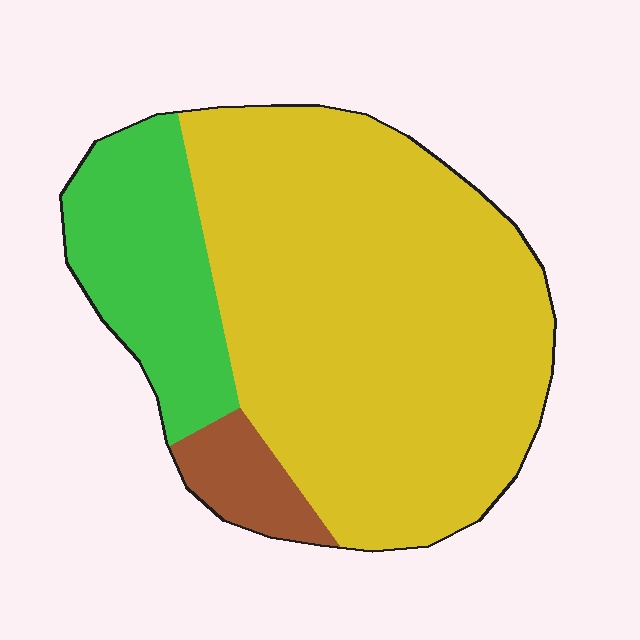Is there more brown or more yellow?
Yellow.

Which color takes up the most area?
Yellow, at roughly 70%.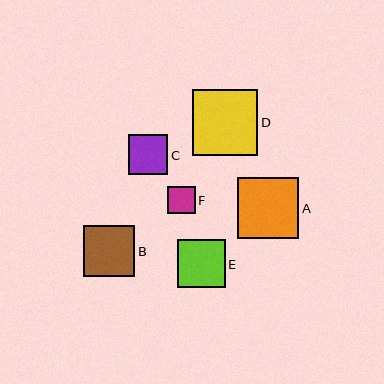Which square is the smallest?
Square F is the smallest with a size of approximately 27 pixels.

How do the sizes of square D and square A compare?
Square D and square A are approximately the same size.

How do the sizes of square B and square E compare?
Square B and square E are approximately the same size.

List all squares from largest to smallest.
From largest to smallest: D, A, B, E, C, F.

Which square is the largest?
Square D is the largest with a size of approximately 66 pixels.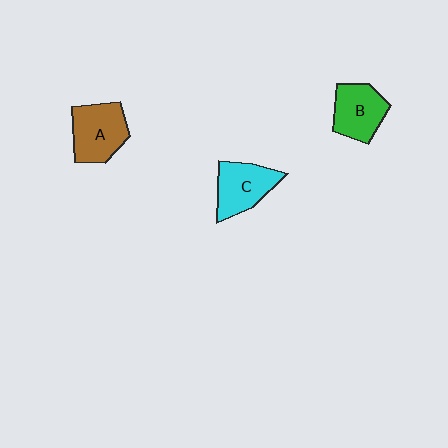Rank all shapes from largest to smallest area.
From largest to smallest: A (brown), C (cyan), B (green).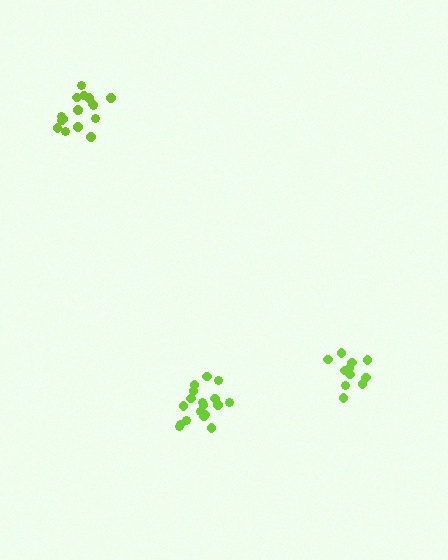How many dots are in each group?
Group 1: 18 dots, Group 2: 12 dots, Group 3: 18 dots (48 total).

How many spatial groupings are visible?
There are 3 spatial groupings.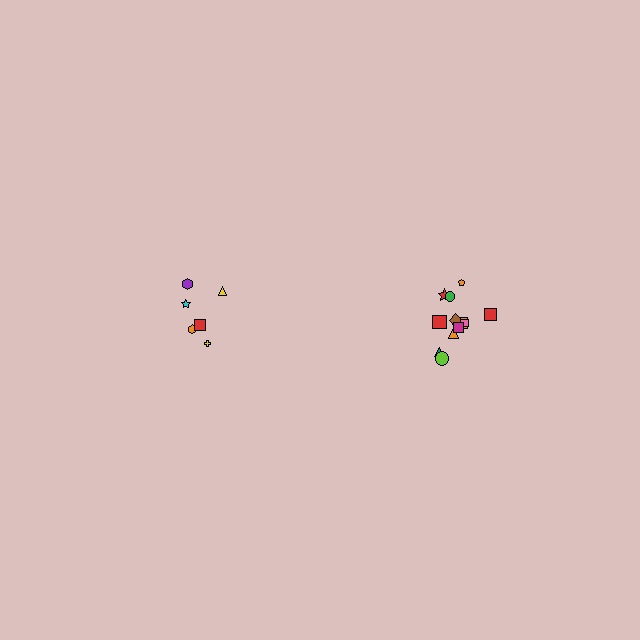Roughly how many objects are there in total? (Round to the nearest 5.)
Roughly 20 objects in total.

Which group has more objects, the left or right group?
The right group.